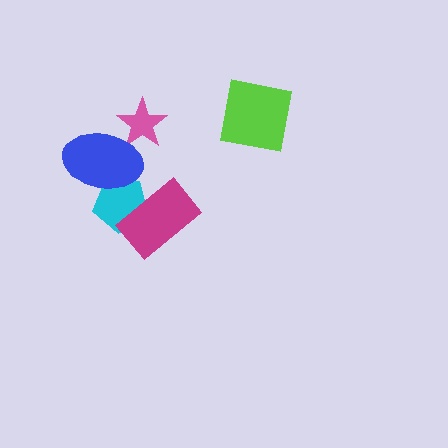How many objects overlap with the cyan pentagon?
2 objects overlap with the cyan pentagon.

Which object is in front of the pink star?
The blue ellipse is in front of the pink star.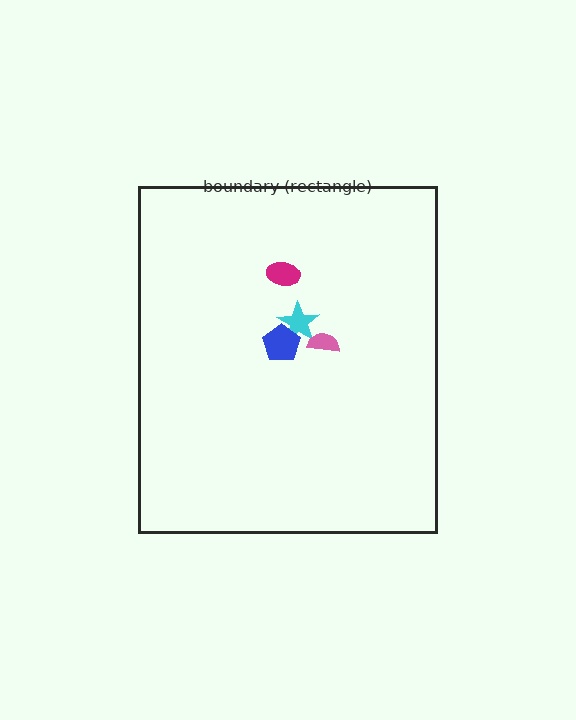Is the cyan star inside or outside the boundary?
Inside.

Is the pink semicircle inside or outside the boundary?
Inside.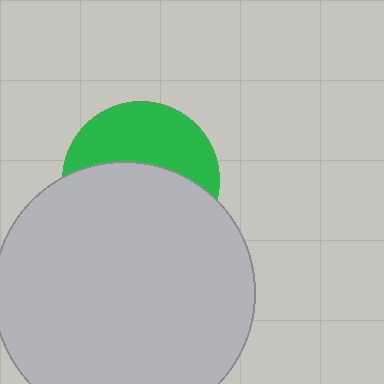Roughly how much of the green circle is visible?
A small part of it is visible (roughly 42%).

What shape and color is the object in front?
The object in front is a light gray circle.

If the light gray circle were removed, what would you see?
You would see the complete green circle.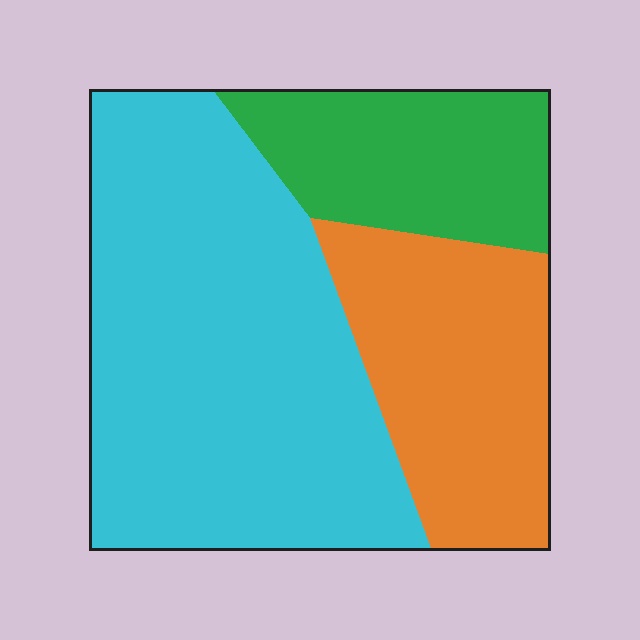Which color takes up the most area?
Cyan, at roughly 55%.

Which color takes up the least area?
Green, at roughly 20%.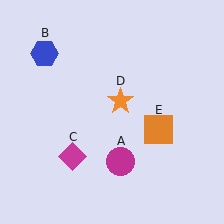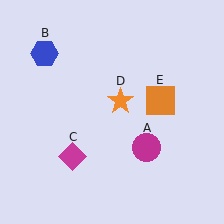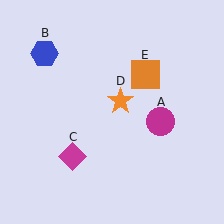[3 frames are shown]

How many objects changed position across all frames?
2 objects changed position: magenta circle (object A), orange square (object E).